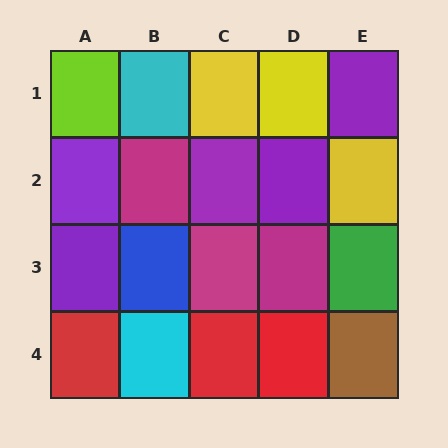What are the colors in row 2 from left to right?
Purple, magenta, purple, purple, yellow.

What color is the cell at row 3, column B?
Blue.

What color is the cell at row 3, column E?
Green.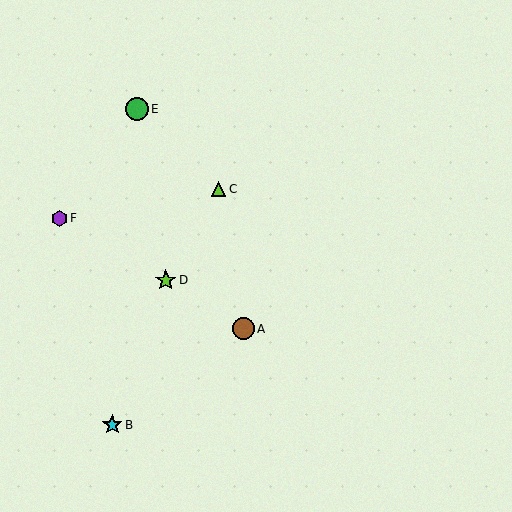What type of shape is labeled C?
Shape C is a lime triangle.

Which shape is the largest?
The green circle (labeled E) is the largest.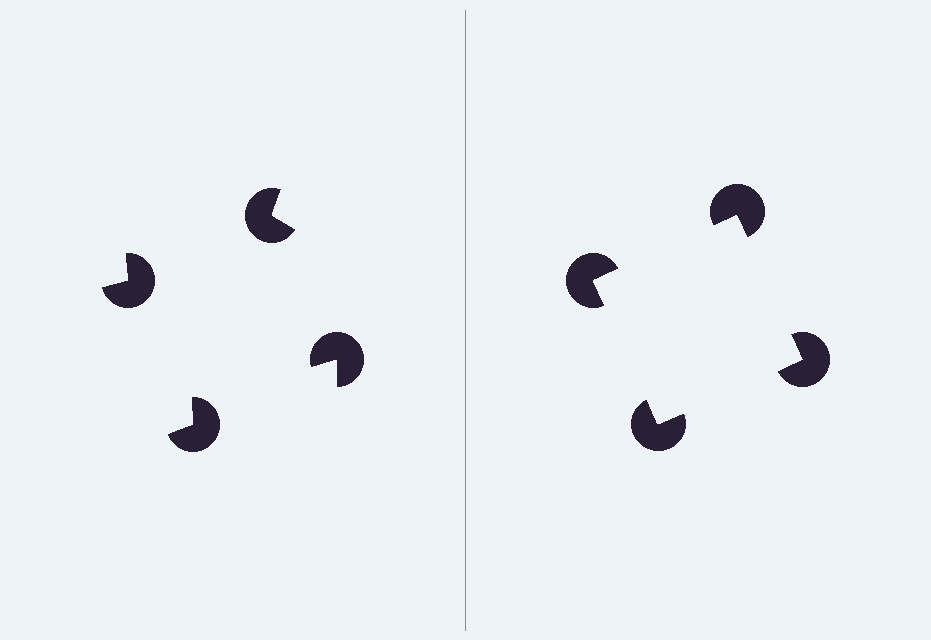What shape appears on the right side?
An illusory square.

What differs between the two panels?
The pac-man discs are positioned identically on both sides; only the wedge orientations differ. On the right they align to a square; on the left they are misaligned.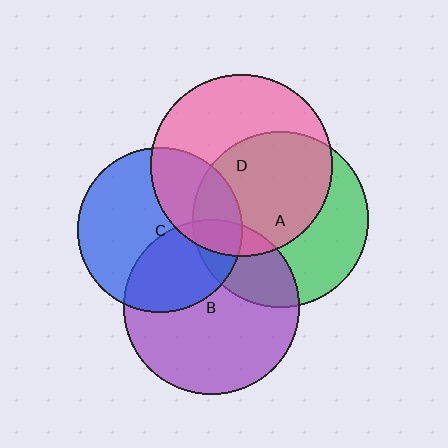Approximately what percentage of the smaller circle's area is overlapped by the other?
Approximately 55%.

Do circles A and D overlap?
Yes.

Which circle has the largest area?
Circle D (pink).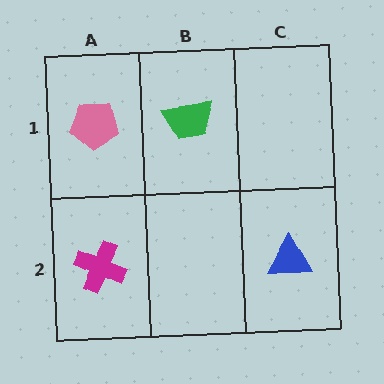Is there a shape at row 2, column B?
No, that cell is empty.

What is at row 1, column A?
A pink pentagon.